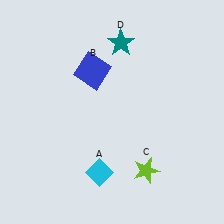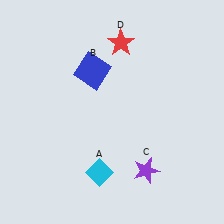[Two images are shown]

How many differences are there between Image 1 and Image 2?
There are 2 differences between the two images.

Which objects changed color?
C changed from lime to purple. D changed from teal to red.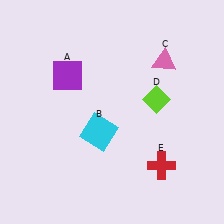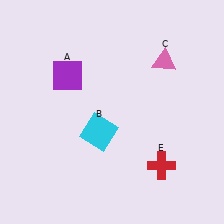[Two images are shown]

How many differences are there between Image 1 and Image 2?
There is 1 difference between the two images.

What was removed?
The lime diamond (D) was removed in Image 2.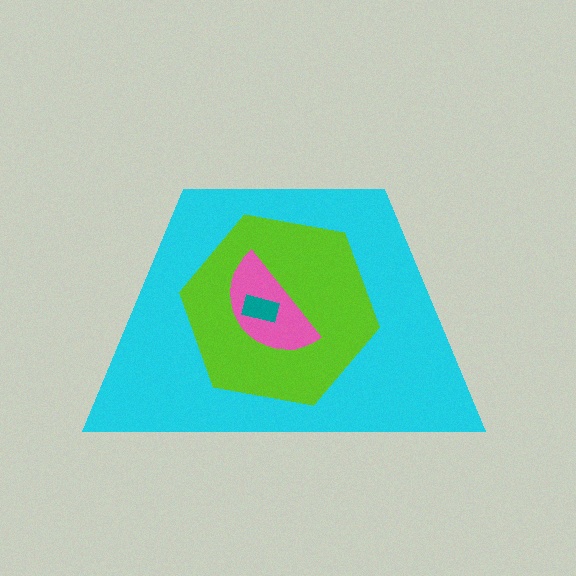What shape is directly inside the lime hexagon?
The pink semicircle.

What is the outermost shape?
The cyan trapezoid.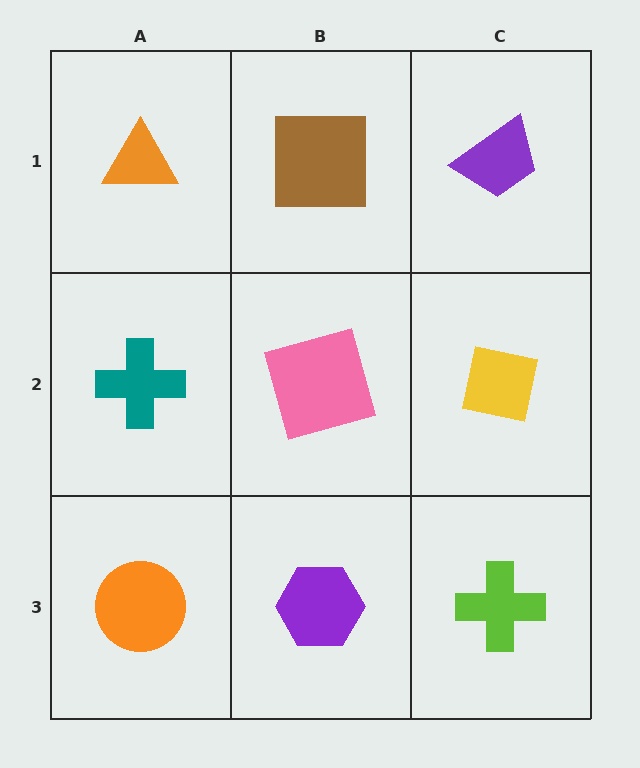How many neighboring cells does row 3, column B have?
3.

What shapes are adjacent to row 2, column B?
A brown square (row 1, column B), a purple hexagon (row 3, column B), a teal cross (row 2, column A), a yellow square (row 2, column C).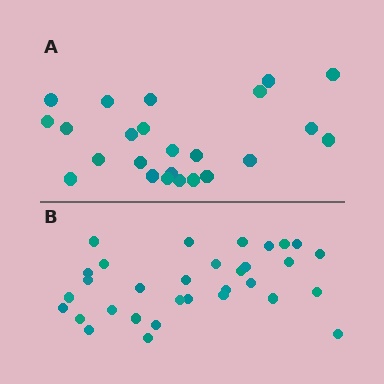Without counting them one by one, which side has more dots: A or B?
Region B (the bottom region) has more dots.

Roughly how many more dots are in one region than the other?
Region B has roughly 8 or so more dots than region A.